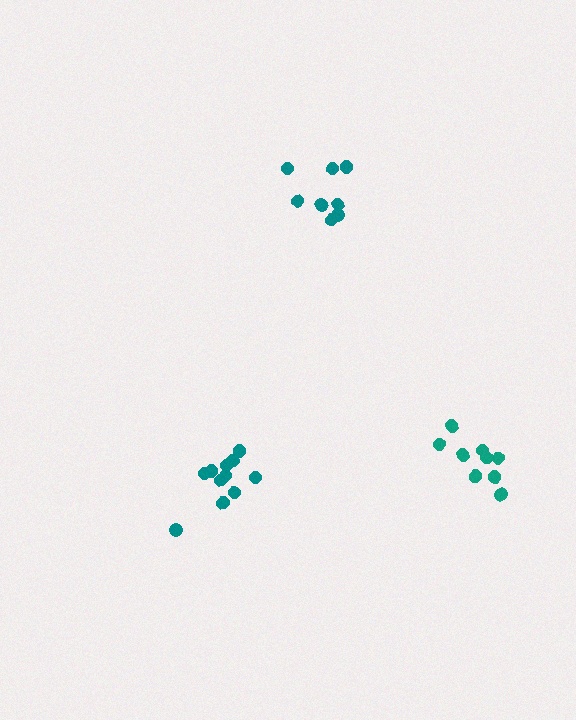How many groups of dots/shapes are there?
There are 3 groups.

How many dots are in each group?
Group 1: 9 dots, Group 2: 11 dots, Group 3: 8 dots (28 total).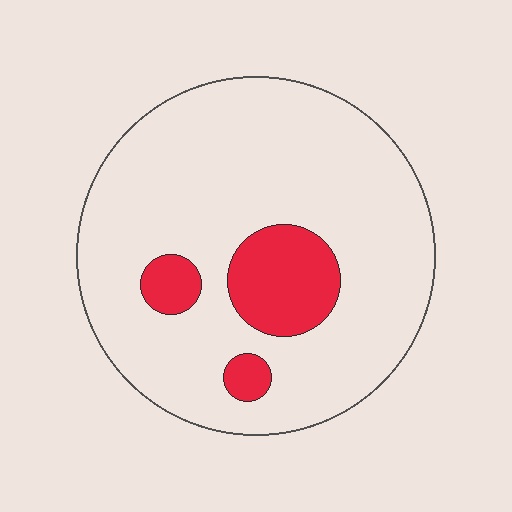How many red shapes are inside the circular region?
3.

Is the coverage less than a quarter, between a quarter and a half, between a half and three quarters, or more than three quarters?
Less than a quarter.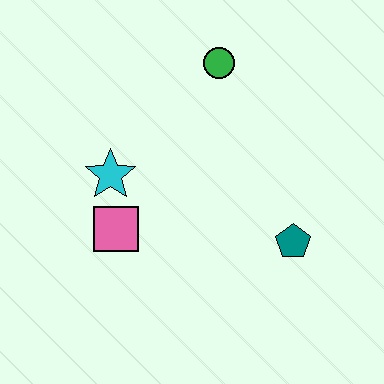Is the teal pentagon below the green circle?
Yes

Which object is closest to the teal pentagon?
The pink square is closest to the teal pentagon.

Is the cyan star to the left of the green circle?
Yes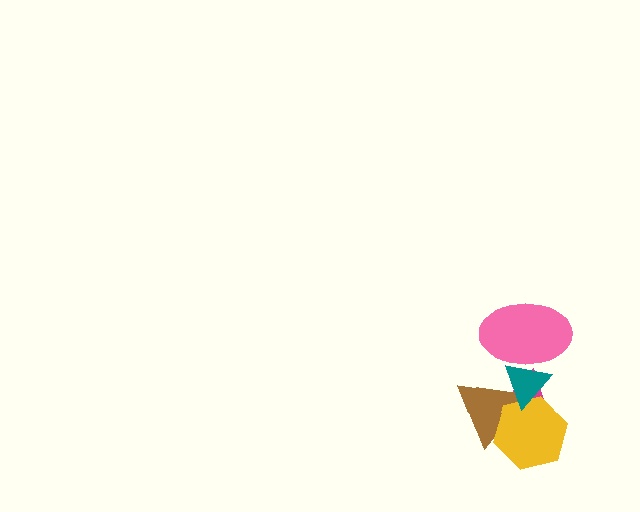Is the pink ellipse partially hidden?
Yes, it is partially covered by another shape.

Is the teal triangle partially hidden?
No, no other shape covers it.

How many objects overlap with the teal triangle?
4 objects overlap with the teal triangle.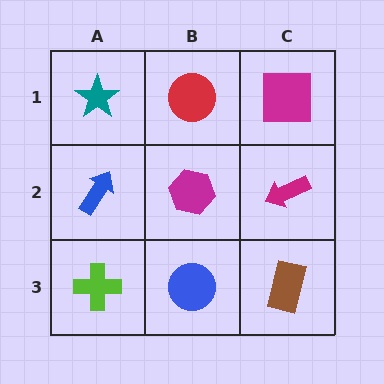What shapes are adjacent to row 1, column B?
A magenta hexagon (row 2, column B), a teal star (row 1, column A), a magenta square (row 1, column C).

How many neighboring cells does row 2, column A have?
3.